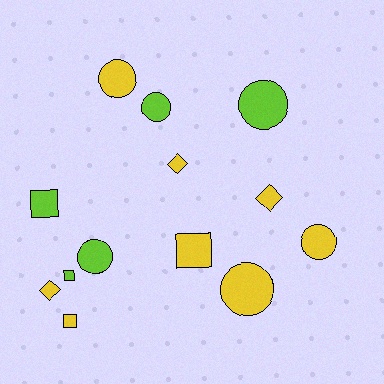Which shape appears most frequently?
Circle, with 6 objects.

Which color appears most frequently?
Yellow, with 8 objects.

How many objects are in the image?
There are 13 objects.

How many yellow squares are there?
There are 2 yellow squares.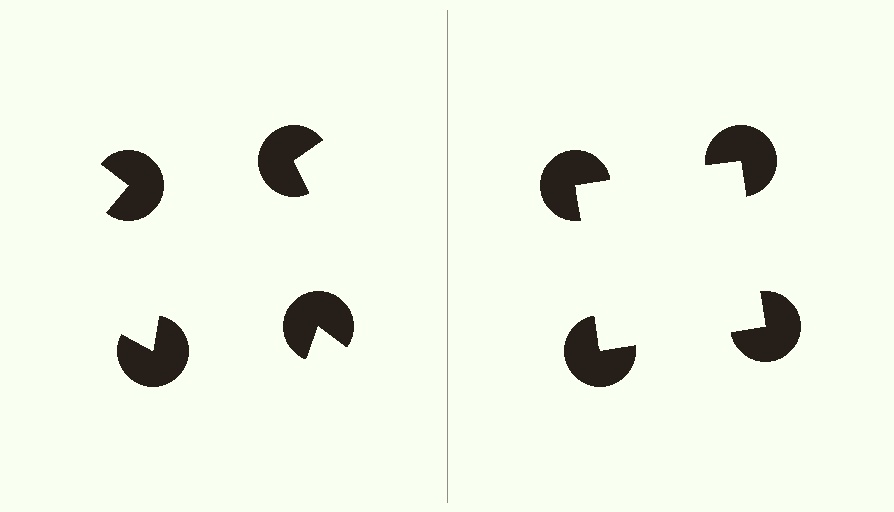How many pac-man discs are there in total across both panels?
8 — 4 on each side.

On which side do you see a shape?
An illusory square appears on the right side. On the left side the wedge cuts are rotated, so no coherent shape forms.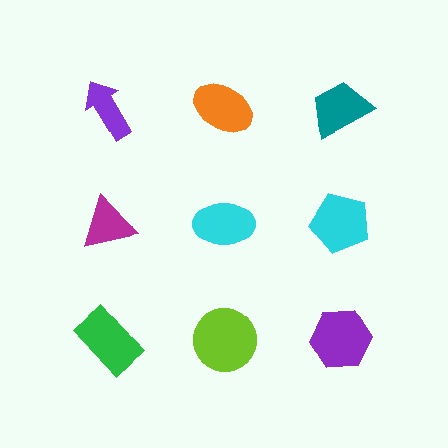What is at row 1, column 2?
An orange ellipse.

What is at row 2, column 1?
A magenta triangle.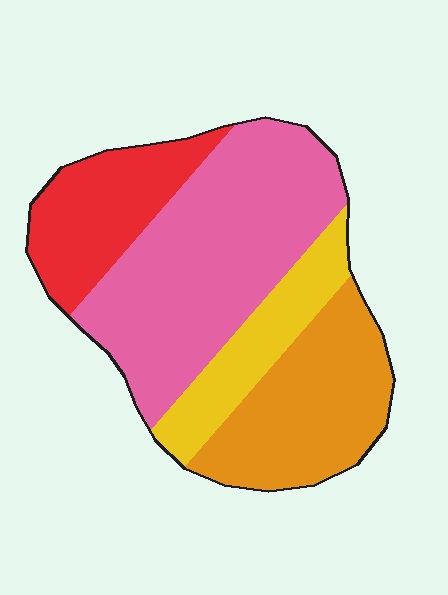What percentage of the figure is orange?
Orange takes up about one quarter (1/4) of the figure.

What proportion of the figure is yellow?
Yellow covers about 15% of the figure.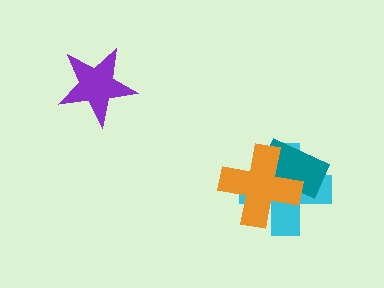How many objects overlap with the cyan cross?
2 objects overlap with the cyan cross.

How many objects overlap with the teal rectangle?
2 objects overlap with the teal rectangle.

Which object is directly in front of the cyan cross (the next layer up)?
The teal rectangle is directly in front of the cyan cross.